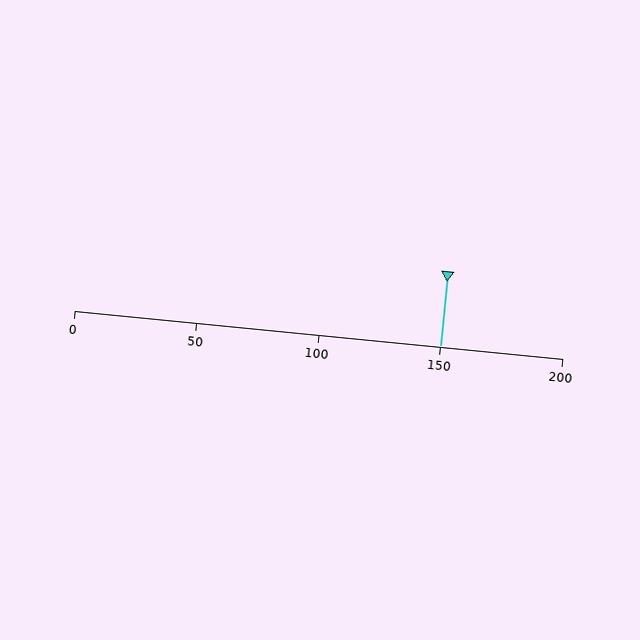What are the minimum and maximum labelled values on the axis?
The axis runs from 0 to 200.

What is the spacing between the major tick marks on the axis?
The major ticks are spaced 50 apart.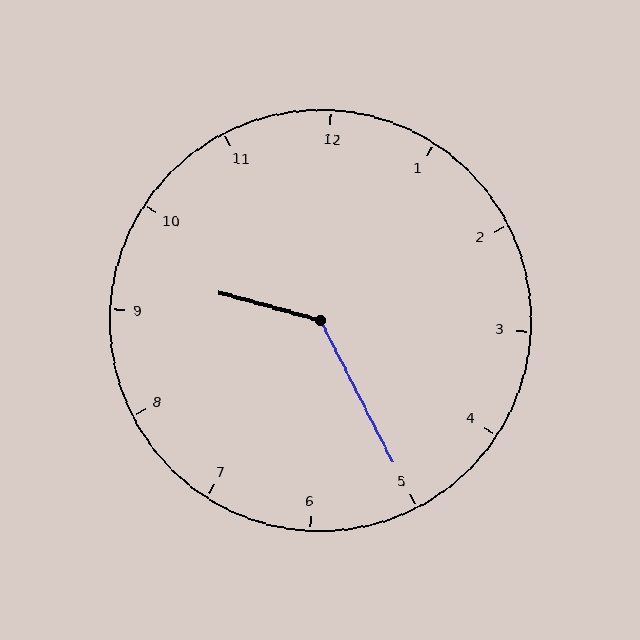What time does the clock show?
9:25.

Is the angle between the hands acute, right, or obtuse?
It is obtuse.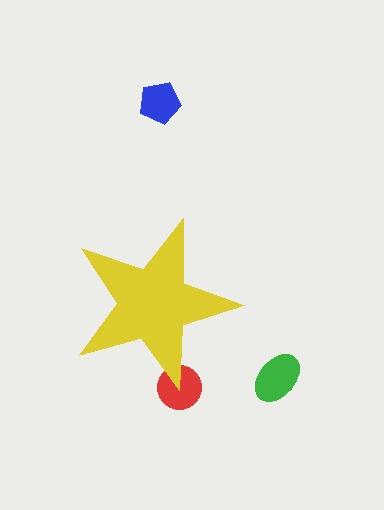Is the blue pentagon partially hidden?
No, the blue pentagon is fully visible.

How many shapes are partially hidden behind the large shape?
1 shape is partially hidden.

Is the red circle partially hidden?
Yes, the red circle is partially hidden behind the yellow star.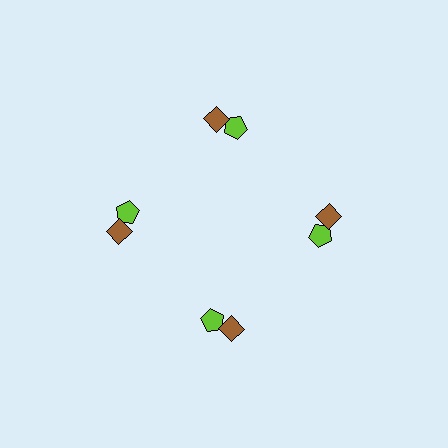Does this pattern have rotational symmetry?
Yes, this pattern has 4-fold rotational symmetry. It looks the same after rotating 90 degrees around the center.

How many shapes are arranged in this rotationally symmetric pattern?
There are 8 shapes, arranged in 4 groups of 2.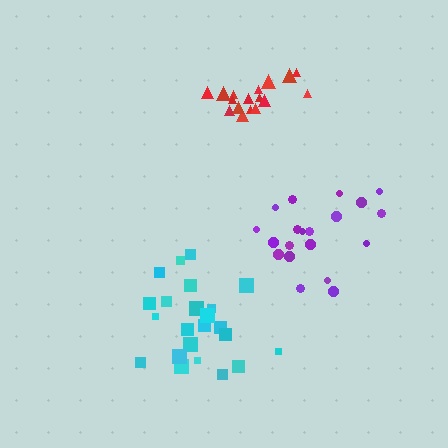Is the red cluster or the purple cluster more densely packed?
Red.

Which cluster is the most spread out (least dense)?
Purple.